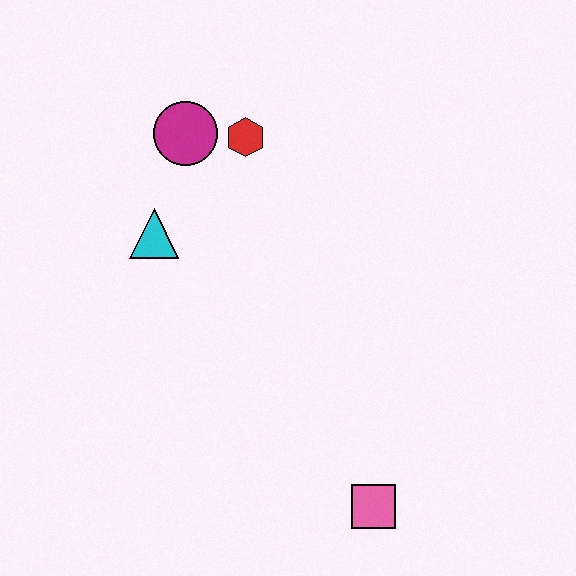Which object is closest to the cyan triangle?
The magenta circle is closest to the cyan triangle.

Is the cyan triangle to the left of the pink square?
Yes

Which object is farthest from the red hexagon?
The pink square is farthest from the red hexagon.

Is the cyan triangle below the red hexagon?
Yes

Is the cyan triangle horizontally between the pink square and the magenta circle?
No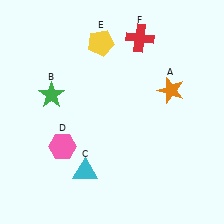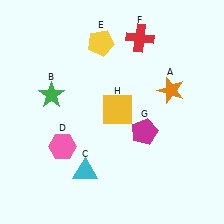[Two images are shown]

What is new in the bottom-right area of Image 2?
A magenta pentagon (G) was added in the bottom-right area of Image 2.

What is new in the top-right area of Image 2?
A yellow square (H) was added in the top-right area of Image 2.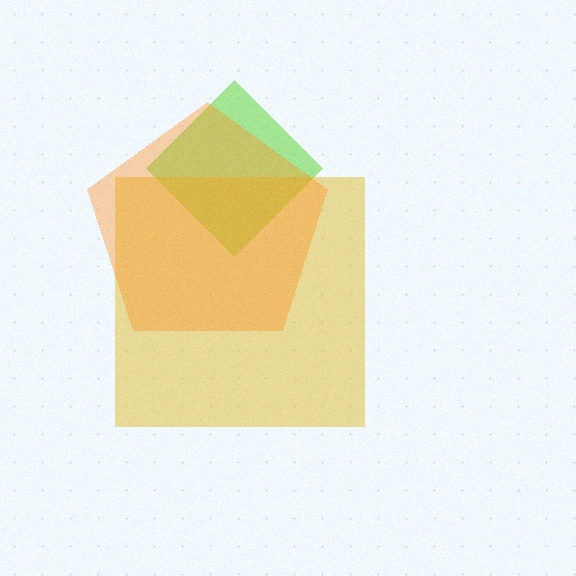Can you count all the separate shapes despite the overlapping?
Yes, there are 3 separate shapes.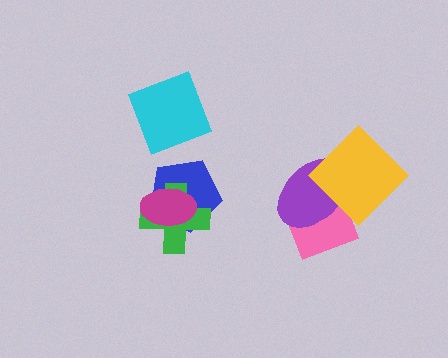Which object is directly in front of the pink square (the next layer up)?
The purple ellipse is directly in front of the pink square.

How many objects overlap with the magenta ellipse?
2 objects overlap with the magenta ellipse.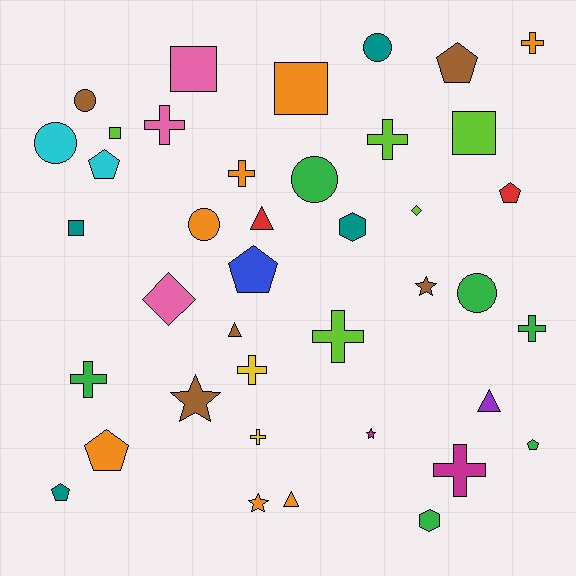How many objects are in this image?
There are 40 objects.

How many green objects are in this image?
There are 6 green objects.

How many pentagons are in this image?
There are 7 pentagons.